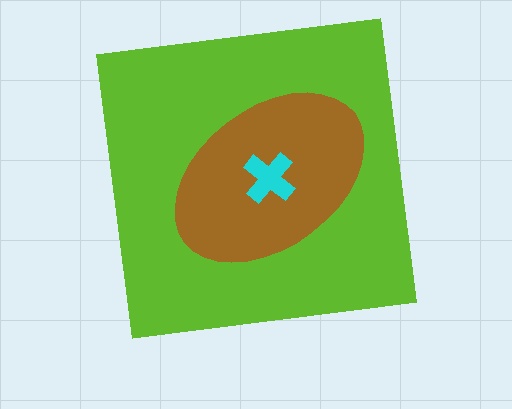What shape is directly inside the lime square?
The brown ellipse.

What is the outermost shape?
The lime square.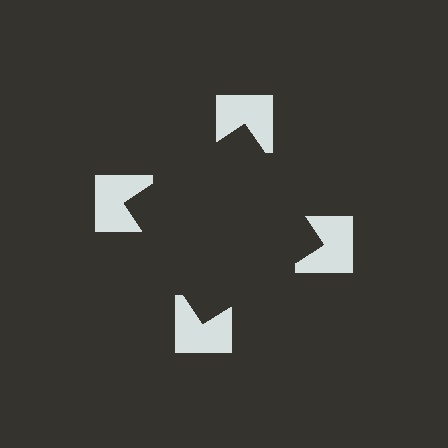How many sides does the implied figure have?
4 sides.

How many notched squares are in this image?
There are 4 — one at each vertex of the illusory square.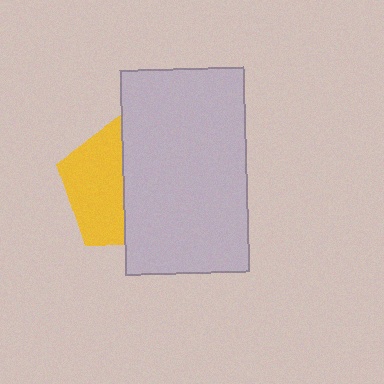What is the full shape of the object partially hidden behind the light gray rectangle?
The partially hidden object is a yellow pentagon.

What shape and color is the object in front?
The object in front is a light gray rectangle.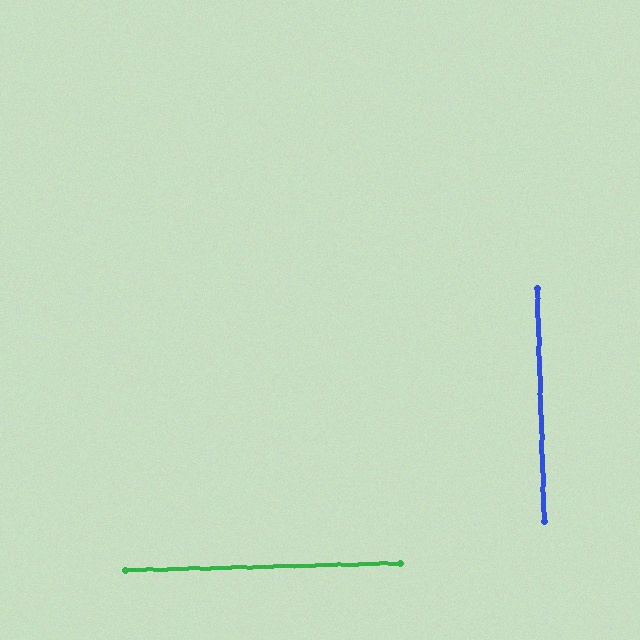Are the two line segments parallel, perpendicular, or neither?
Perpendicular — they meet at approximately 90°.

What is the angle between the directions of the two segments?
Approximately 90 degrees.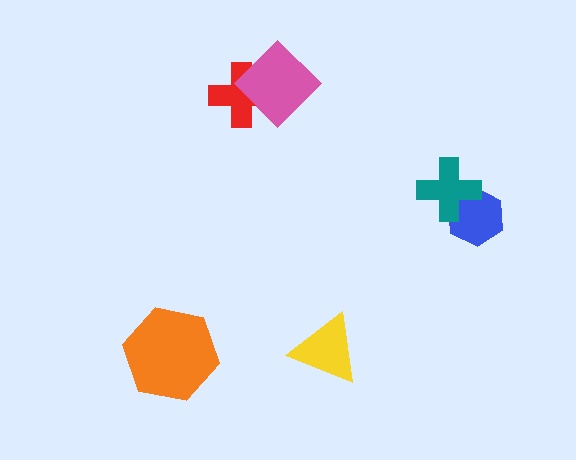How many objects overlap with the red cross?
1 object overlaps with the red cross.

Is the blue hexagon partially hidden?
Yes, it is partially covered by another shape.